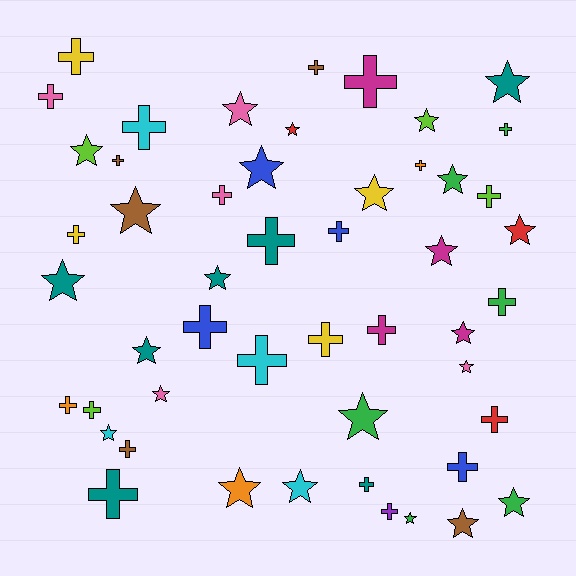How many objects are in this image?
There are 50 objects.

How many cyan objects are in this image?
There are 4 cyan objects.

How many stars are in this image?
There are 24 stars.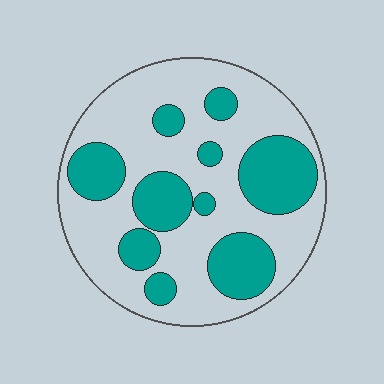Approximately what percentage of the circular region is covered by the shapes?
Approximately 35%.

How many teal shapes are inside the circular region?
10.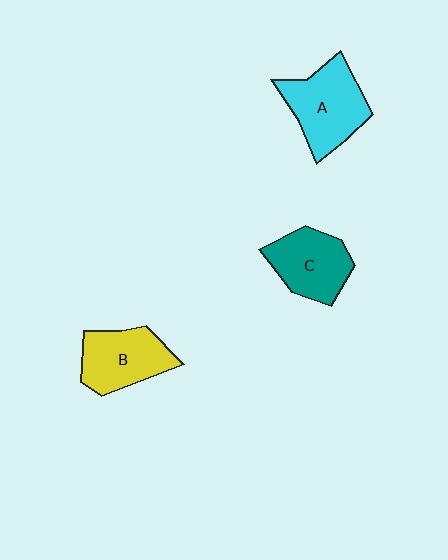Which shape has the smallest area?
Shape C (teal).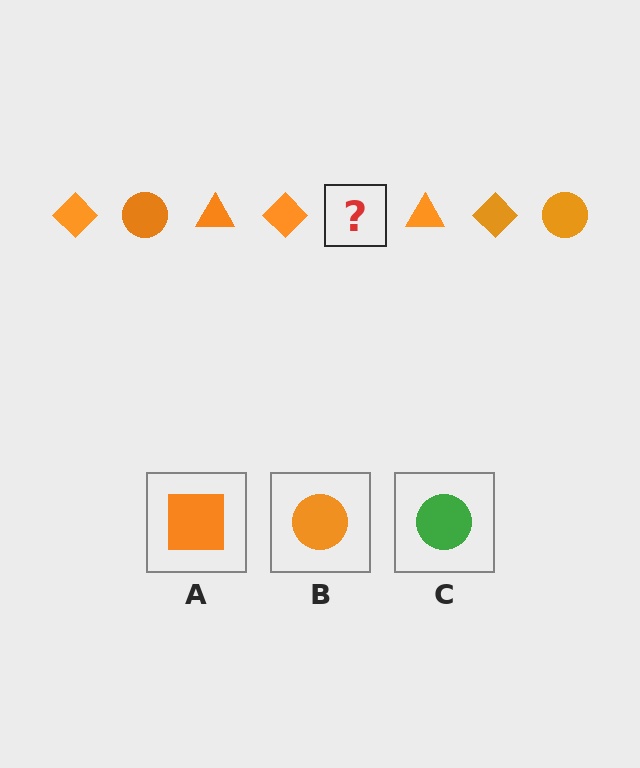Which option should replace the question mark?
Option B.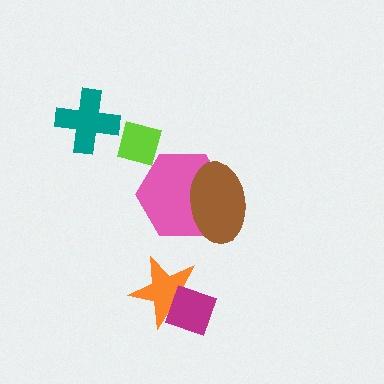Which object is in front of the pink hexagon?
The brown ellipse is in front of the pink hexagon.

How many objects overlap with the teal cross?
0 objects overlap with the teal cross.